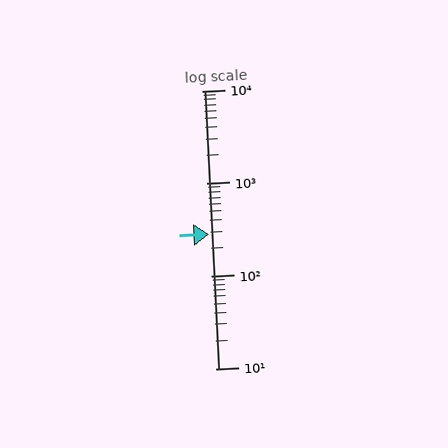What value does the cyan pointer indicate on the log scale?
The pointer indicates approximately 280.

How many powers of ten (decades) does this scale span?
The scale spans 3 decades, from 10 to 10000.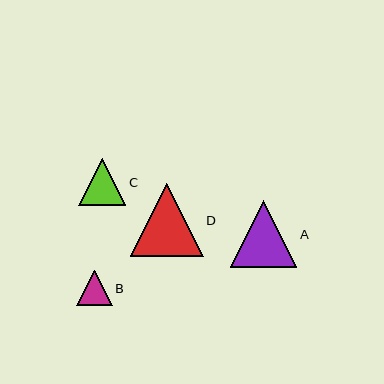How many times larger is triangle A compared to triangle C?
Triangle A is approximately 1.4 times the size of triangle C.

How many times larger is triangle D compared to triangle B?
Triangle D is approximately 2.0 times the size of triangle B.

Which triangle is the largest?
Triangle D is the largest with a size of approximately 73 pixels.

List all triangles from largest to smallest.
From largest to smallest: D, A, C, B.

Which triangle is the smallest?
Triangle B is the smallest with a size of approximately 36 pixels.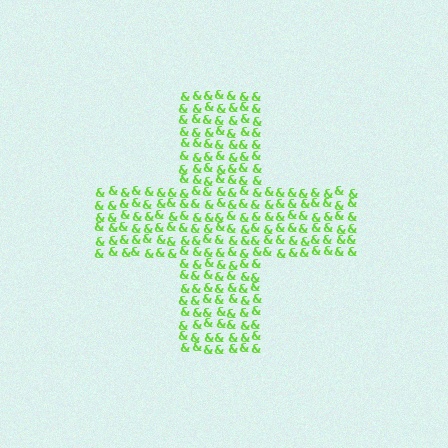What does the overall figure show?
The overall figure shows a cross.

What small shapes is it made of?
It is made of small ampersands.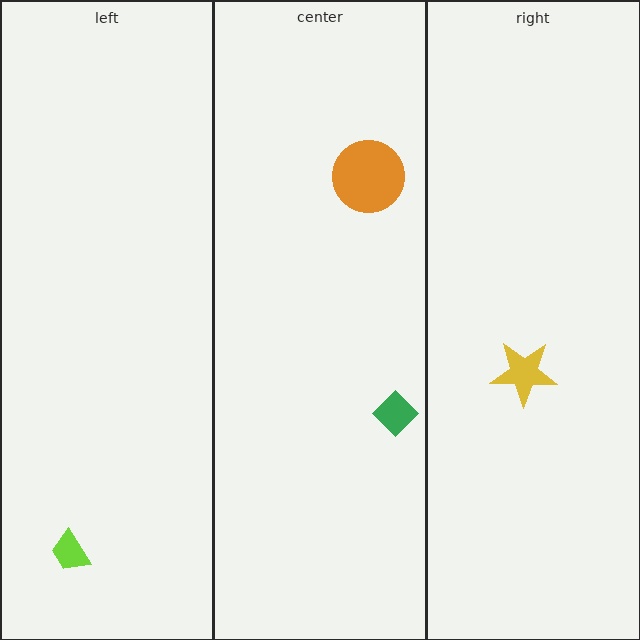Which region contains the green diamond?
The center region.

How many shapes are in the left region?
1.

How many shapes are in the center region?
2.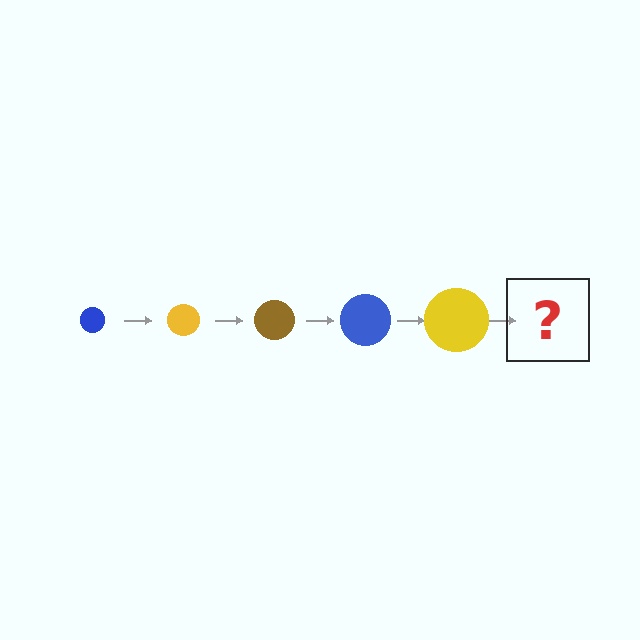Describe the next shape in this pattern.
It should be a brown circle, larger than the previous one.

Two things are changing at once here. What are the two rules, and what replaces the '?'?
The two rules are that the circle grows larger each step and the color cycles through blue, yellow, and brown. The '?' should be a brown circle, larger than the previous one.